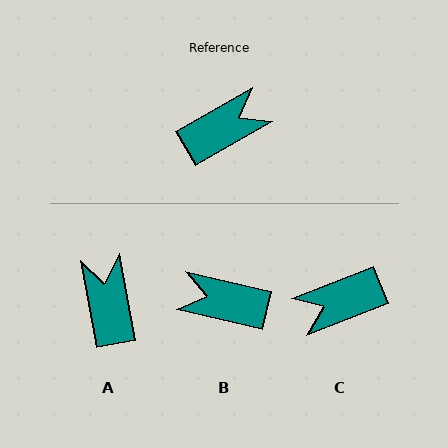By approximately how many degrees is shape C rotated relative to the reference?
Approximately 171 degrees counter-clockwise.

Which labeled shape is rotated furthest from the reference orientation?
C, about 171 degrees away.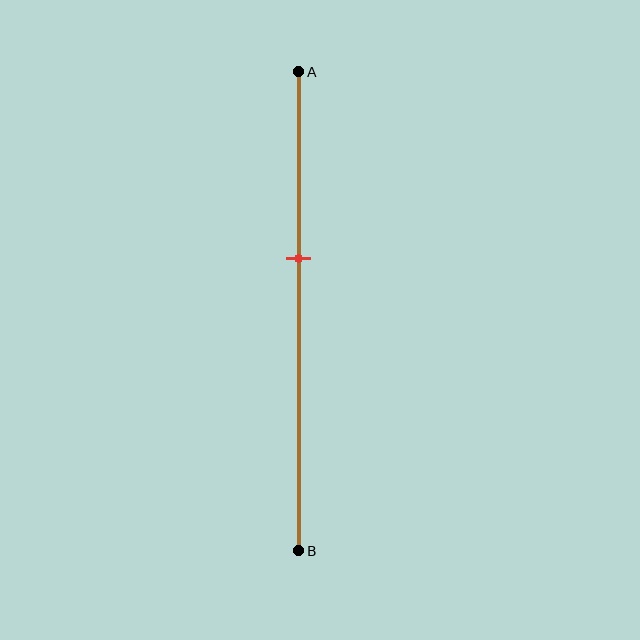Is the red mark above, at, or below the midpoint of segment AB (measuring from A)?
The red mark is above the midpoint of segment AB.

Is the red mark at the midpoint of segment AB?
No, the mark is at about 40% from A, not at the 50% midpoint.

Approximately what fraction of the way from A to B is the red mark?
The red mark is approximately 40% of the way from A to B.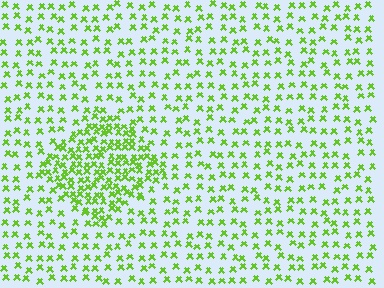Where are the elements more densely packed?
The elements are more densely packed inside the diamond boundary.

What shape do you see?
I see a diamond.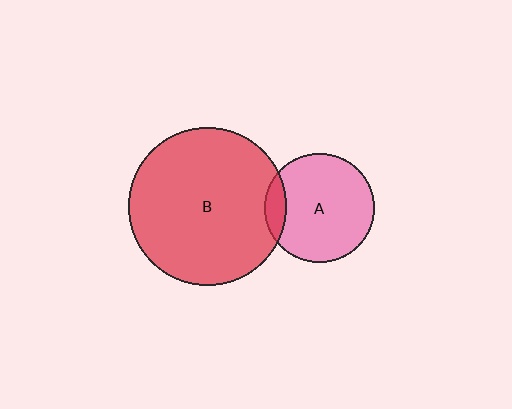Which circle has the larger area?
Circle B (red).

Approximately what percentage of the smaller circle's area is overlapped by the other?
Approximately 10%.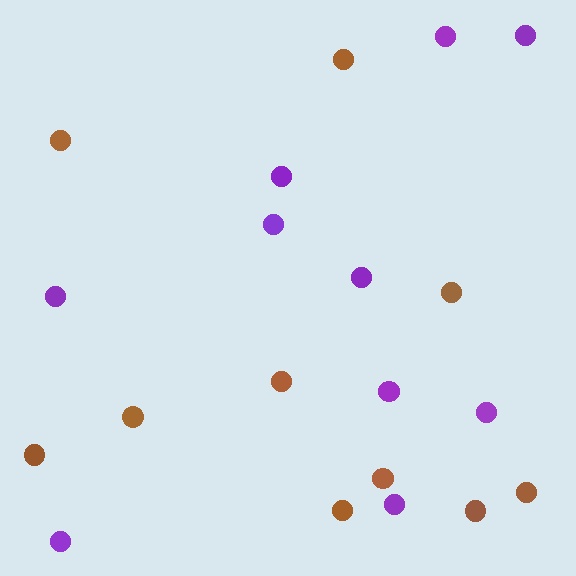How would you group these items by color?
There are 2 groups: one group of purple circles (10) and one group of brown circles (10).